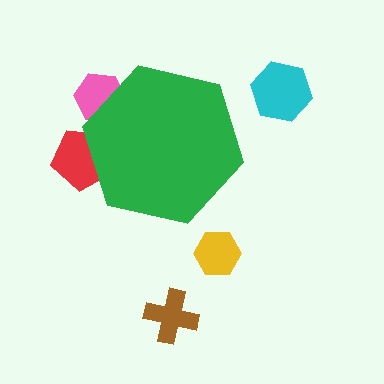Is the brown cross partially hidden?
No, the brown cross is fully visible.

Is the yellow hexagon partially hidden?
No, the yellow hexagon is fully visible.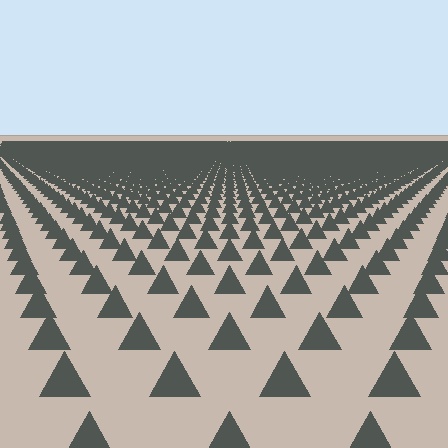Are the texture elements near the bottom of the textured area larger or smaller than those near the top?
Larger. Near the bottom, elements are closer to the viewer and appear at a bigger on-screen size.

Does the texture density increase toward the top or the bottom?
Density increases toward the top.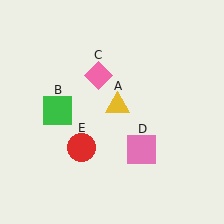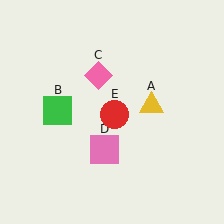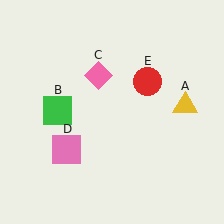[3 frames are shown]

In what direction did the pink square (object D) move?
The pink square (object D) moved left.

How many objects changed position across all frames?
3 objects changed position: yellow triangle (object A), pink square (object D), red circle (object E).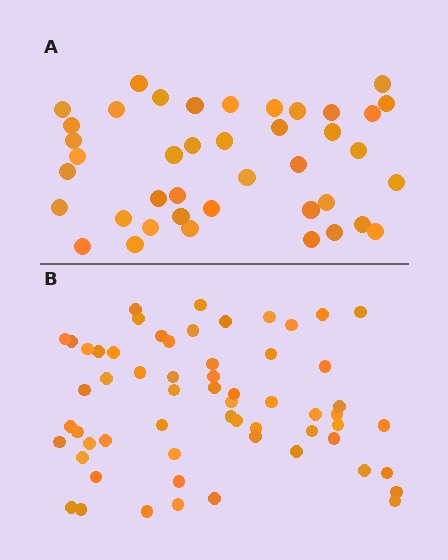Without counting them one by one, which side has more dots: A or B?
Region B (the bottom region) has more dots.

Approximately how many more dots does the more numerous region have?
Region B has approximately 20 more dots than region A.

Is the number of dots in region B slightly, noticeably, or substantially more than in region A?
Region B has substantially more. The ratio is roughly 1.5 to 1.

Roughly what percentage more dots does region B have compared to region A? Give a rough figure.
About 45% more.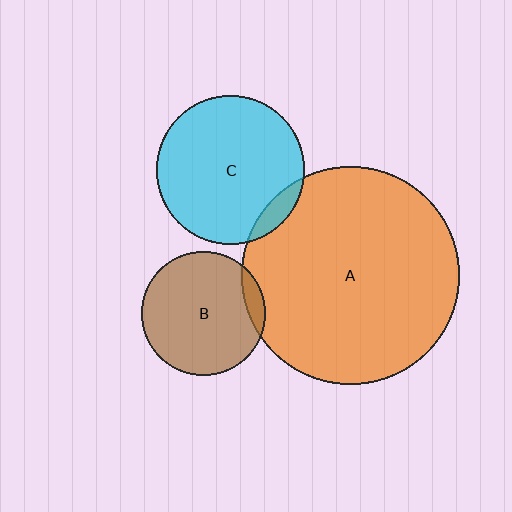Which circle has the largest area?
Circle A (orange).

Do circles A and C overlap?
Yes.